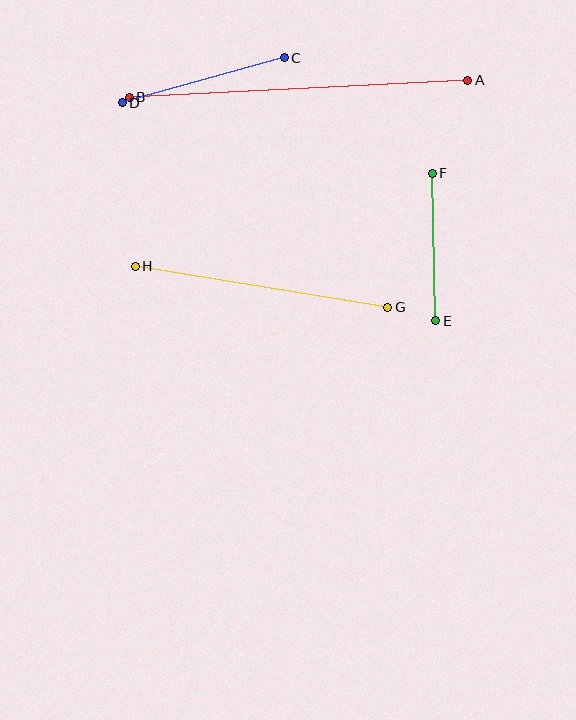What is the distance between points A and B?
The distance is approximately 339 pixels.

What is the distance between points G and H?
The distance is approximately 255 pixels.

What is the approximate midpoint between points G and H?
The midpoint is at approximately (261, 287) pixels.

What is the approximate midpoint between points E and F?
The midpoint is at approximately (434, 247) pixels.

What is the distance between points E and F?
The distance is approximately 148 pixels.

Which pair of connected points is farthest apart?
Points A and B are farthest apart.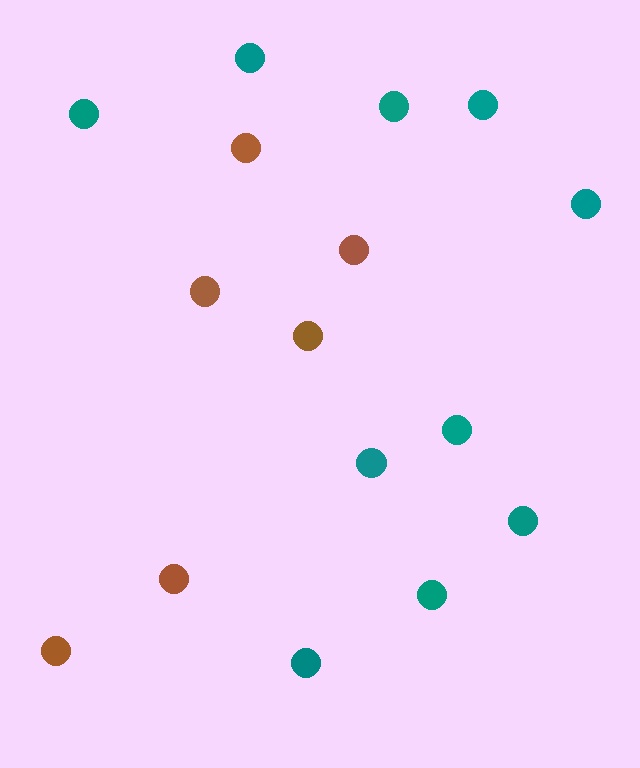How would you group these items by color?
There are 2 groups: one group of brown circles (6) and one group of teal circles (10).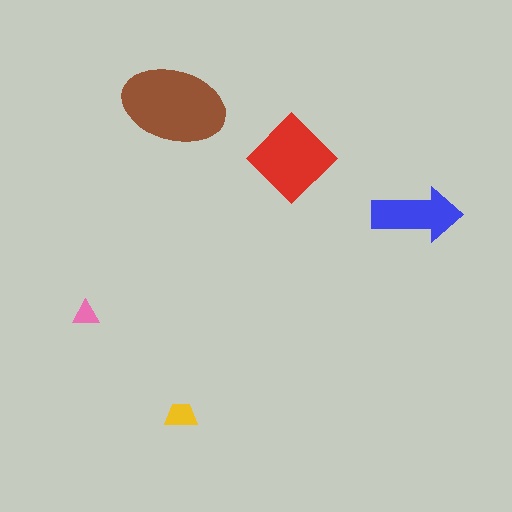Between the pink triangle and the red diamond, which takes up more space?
The red diamond.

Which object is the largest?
The brown ellipse.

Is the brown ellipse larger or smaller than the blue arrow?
Larger.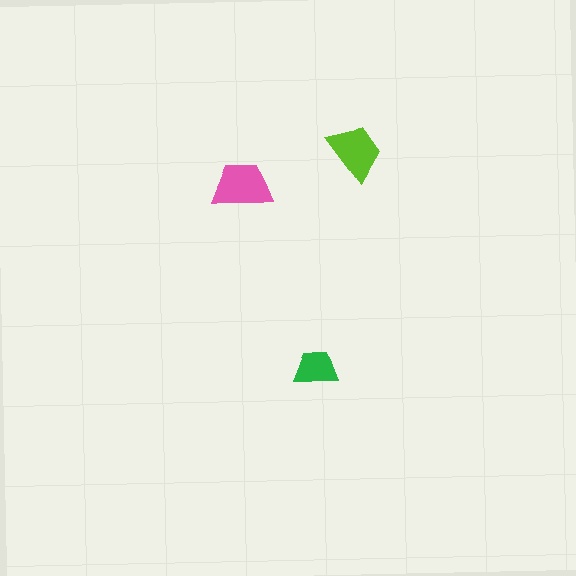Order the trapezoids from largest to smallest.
the pink one, the lime one, the green one.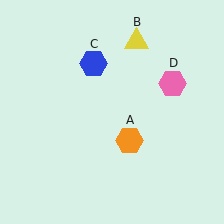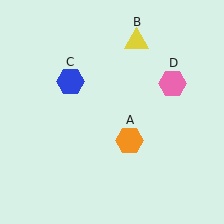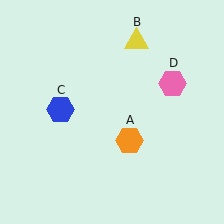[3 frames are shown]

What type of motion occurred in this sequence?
The blue hexagon (object C) rotated counterclockwise around the center of the scene.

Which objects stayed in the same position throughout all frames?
Orange hexagon (object A) and yellow triangle (object B) and pink hexagon (object D) remained stationary.